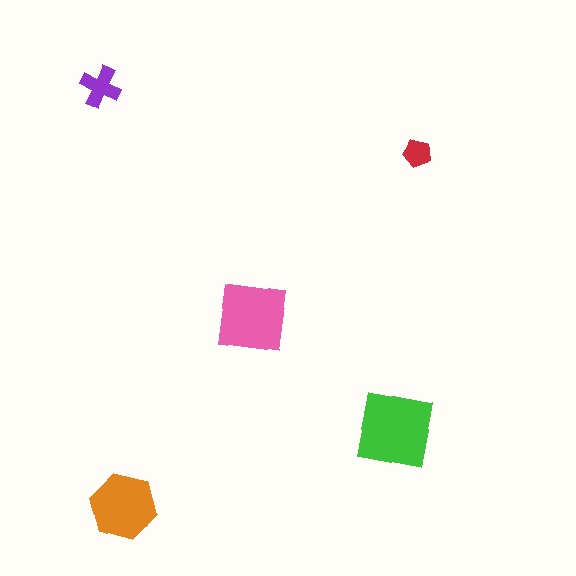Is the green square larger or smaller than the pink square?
Larger.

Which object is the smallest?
The red pentagon.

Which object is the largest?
The green square.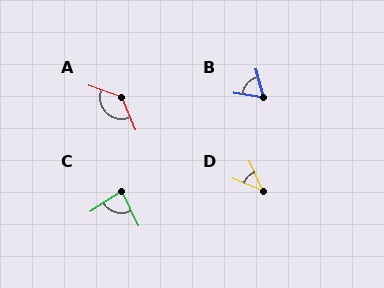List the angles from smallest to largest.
D (43°), B (68°), C (83°), A (131°).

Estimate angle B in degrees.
Approximately 68 degrees.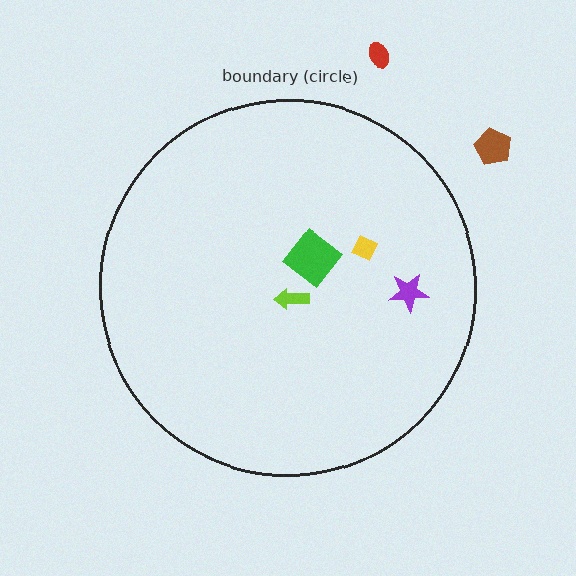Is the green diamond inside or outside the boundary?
Inside.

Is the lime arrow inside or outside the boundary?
Inside.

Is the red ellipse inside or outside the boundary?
Outside.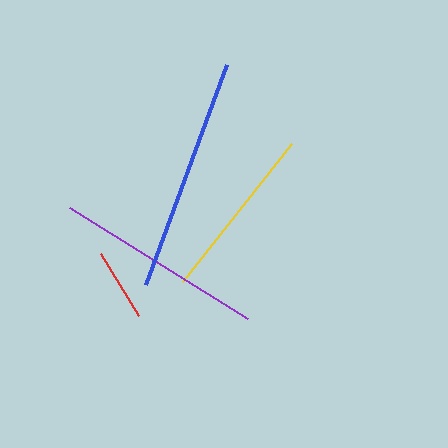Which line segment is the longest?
The blue line is the longest at approximately 235 pixels.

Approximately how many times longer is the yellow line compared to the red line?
The yellow line is approximately 2.4 times the length of the red line.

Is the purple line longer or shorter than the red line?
The purple line is longer than the red line.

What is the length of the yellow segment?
The yellow segment is approximately 177 pixels long.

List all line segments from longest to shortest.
From longest to shortest: blue, purple, yellow, red.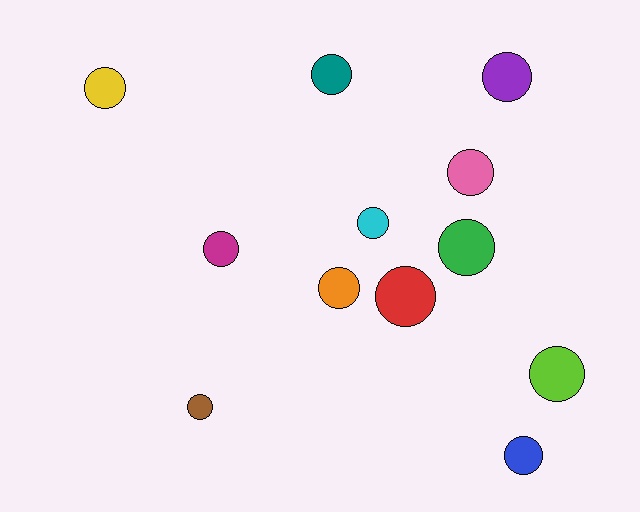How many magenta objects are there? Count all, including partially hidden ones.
There is 1 magenta object.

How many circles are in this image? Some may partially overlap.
There are 12 circles.